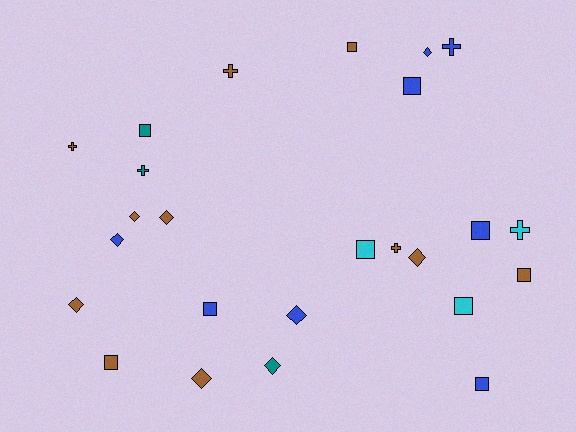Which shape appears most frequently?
Square, with 10 objects.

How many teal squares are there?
There is 1 teal square.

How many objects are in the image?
There are 25 objects.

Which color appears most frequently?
Brown, with 11 objects.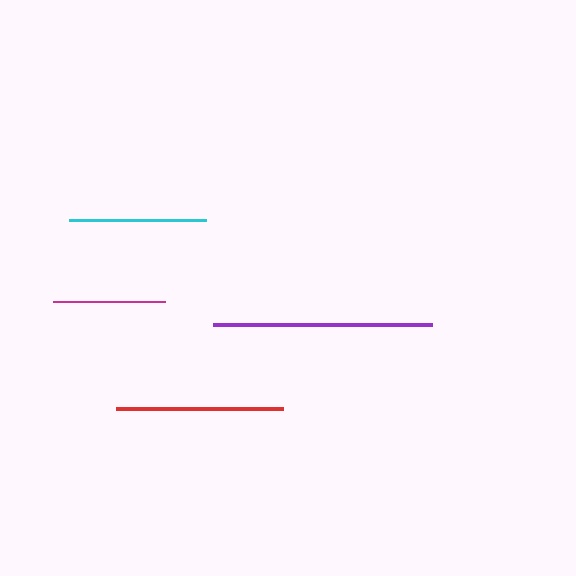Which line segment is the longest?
The purple line is the longest at approximately 218 pixels.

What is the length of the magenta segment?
The magenta segment is approximately 111 pixels long.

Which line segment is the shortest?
The magenta line is the shortest at approximately 111 pixels.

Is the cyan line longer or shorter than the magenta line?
The cyan line is longer than the magenta line.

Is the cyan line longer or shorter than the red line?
The red line is longer than the cyan line.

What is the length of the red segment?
The red segment is approximately 167 pixels long.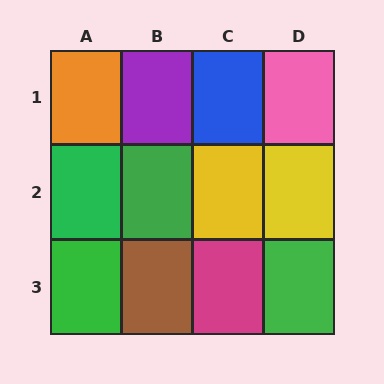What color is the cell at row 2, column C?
Yellow.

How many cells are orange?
1 cell is orange.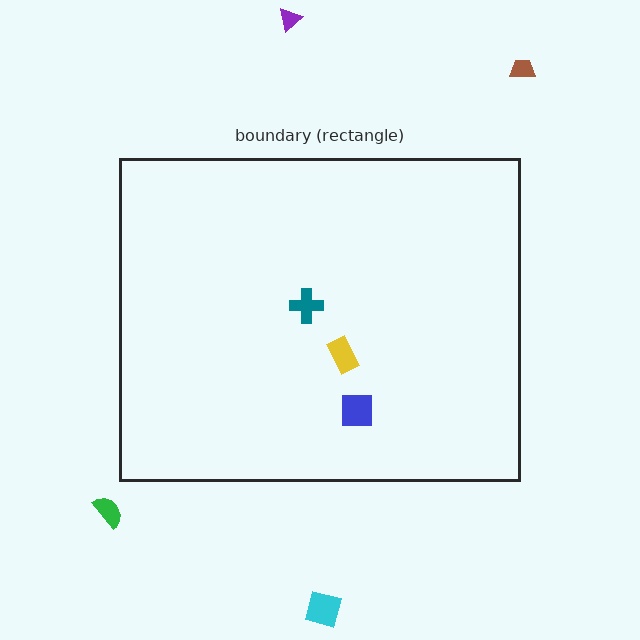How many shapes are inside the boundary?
3 inside, 4 outside.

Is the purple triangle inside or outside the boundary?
Outside.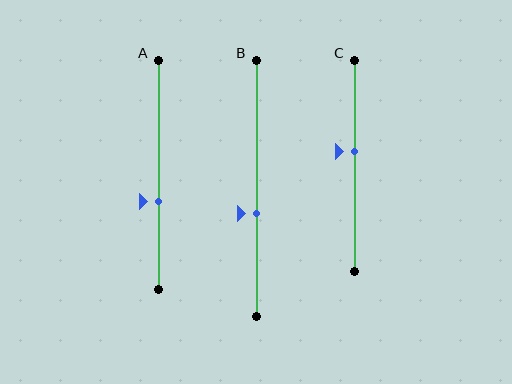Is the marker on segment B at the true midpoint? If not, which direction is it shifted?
No, the marker on segment B is shifted downward by about 10% of the segment length.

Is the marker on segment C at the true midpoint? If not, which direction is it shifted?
No, the marker on segment C is shifted upward by about 6% of the segment length.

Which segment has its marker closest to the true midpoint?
Segment C has its marker closest to the true midpoint.